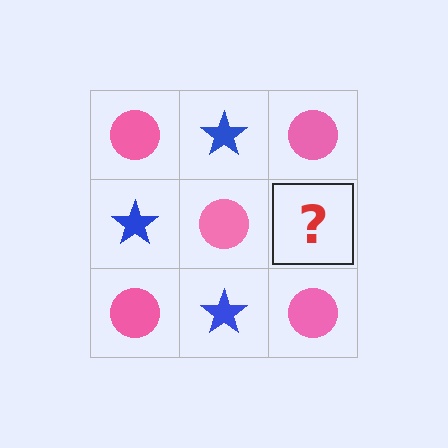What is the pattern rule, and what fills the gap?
The rule is that it alternates pink circle and blue star in a checkerboard pattern. The gap should be filled with a blue star.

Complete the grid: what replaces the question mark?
The question mark should be replaced with a blue star.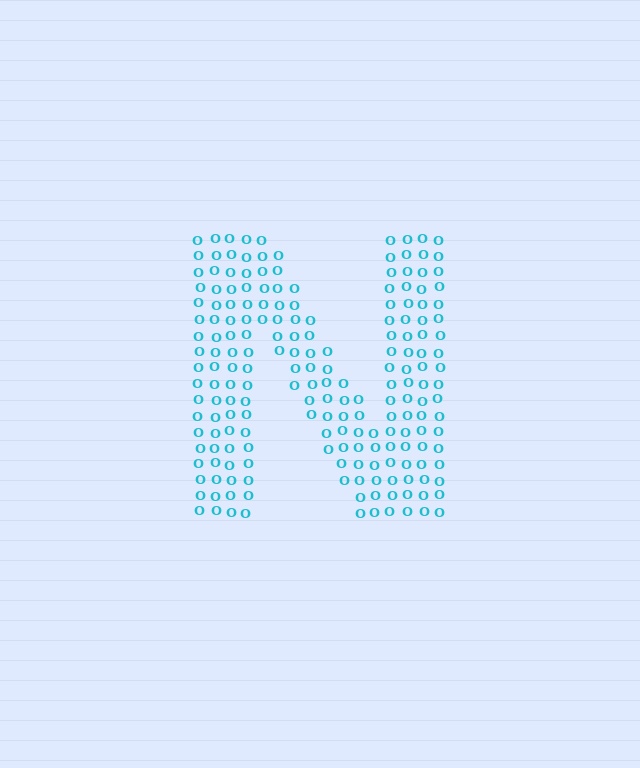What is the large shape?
The large shape is the letter N.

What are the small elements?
The small elements are letter O's.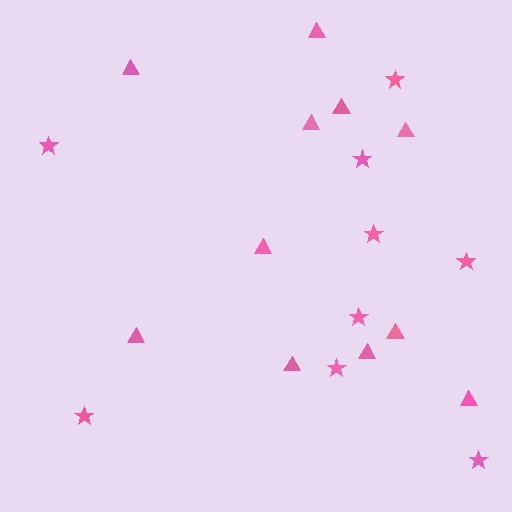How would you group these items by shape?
There are 2 groups: one group of stars (9) and one group of triangles (11).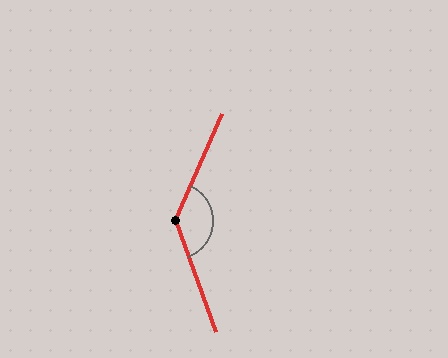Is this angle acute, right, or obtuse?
It is obtuse.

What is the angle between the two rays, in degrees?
Approximately 136 degrees.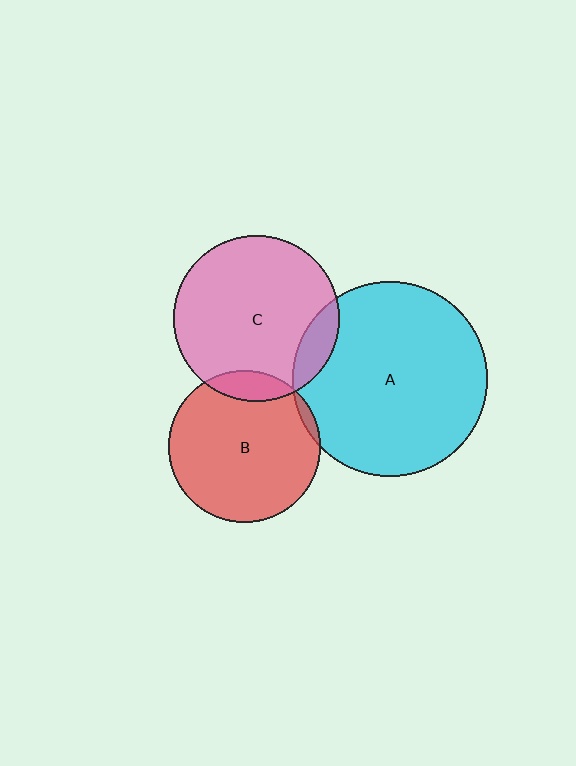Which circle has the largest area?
Circle A (cyan).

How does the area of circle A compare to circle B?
Approximately 1.6 times.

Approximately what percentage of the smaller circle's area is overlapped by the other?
Approximately 10%.